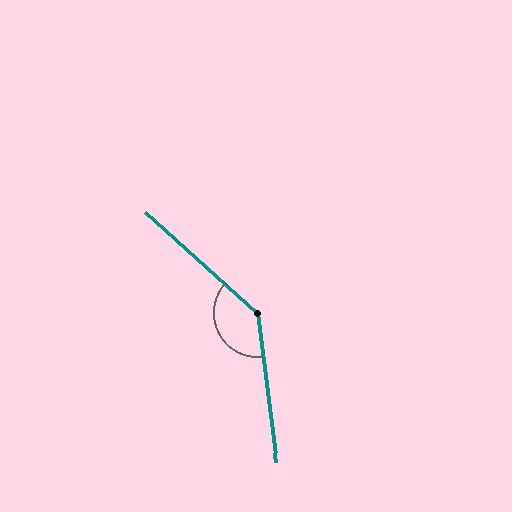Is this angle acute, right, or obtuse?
It is obtuse.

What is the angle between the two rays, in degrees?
Approximately 139 degrees.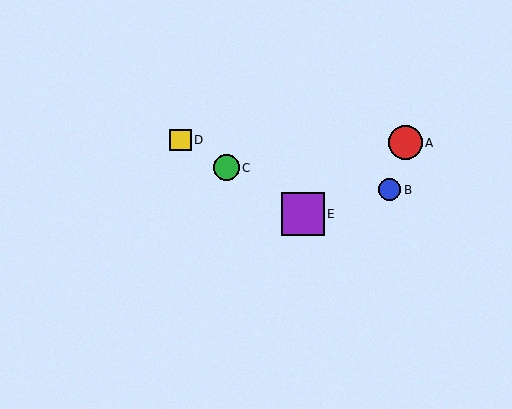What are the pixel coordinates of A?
Object A is at (405, 143).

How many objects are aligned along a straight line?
3 objects (C, D, E) are aligned along a straight line.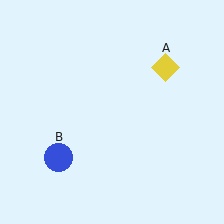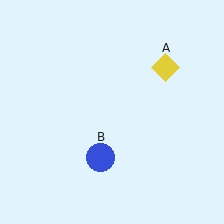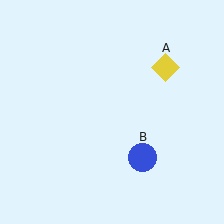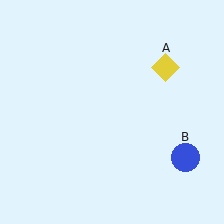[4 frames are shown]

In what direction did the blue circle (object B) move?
The blue circle (object B) moved right.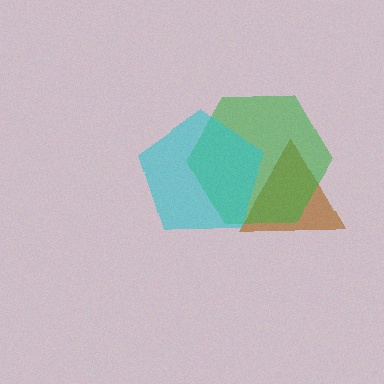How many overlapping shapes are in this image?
There are 3 overlapping shapes in the image.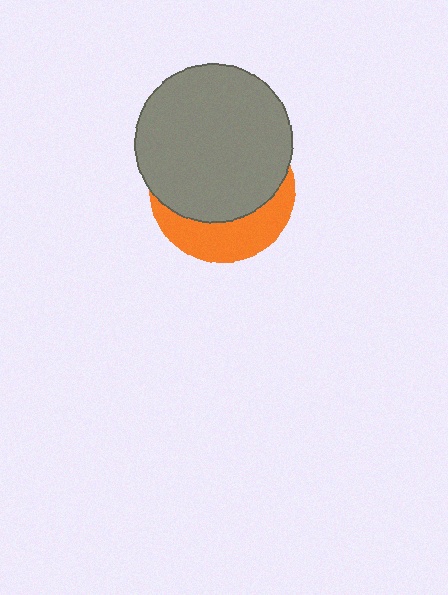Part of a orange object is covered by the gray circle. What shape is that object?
It is a circle.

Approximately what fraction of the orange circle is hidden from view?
Roughly 66% of the orange circle is hidden behind the gray circle.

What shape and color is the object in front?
The object in front is a gray circle.